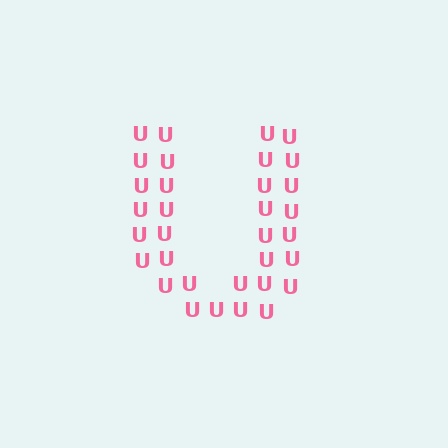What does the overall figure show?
The overall figure shows the letter U.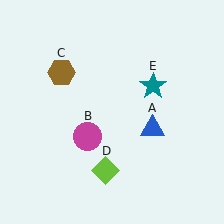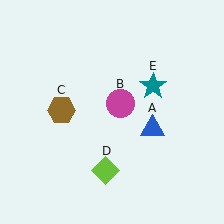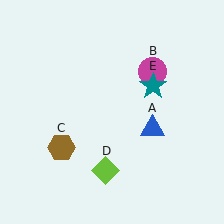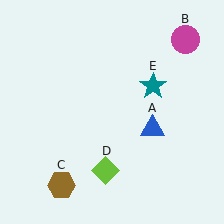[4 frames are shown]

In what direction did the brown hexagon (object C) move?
The brown hexagon (object C) moved down.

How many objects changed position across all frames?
2 objects changed position: magenta circle (object B), brown hexagon (object C).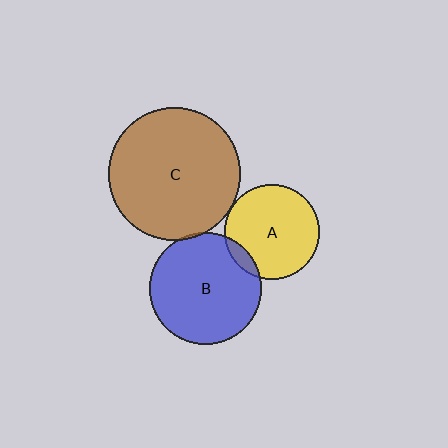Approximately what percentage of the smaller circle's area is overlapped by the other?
Approximately 5%.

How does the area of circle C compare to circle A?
Approximately 2.0 times.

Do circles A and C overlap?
Yes.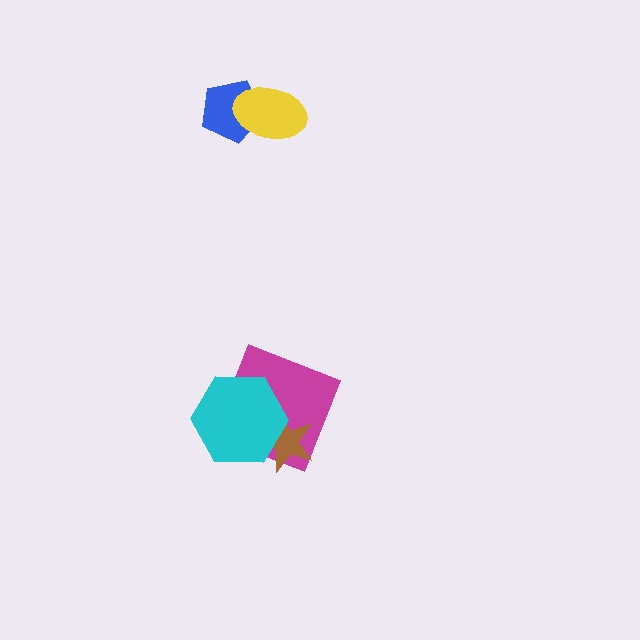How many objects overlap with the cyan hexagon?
2 objects overlap with the cyan hexagon.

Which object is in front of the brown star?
The cyan hexagon is in front of the brown star.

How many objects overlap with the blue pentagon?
1 object overlaps with the blue pentagon.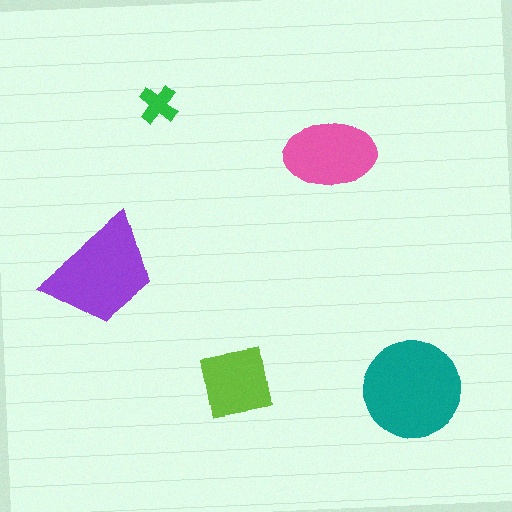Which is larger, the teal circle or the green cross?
The teal circle.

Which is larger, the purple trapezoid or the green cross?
The purple trapezoid.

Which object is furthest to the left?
The purple trapezoid is leftmost.